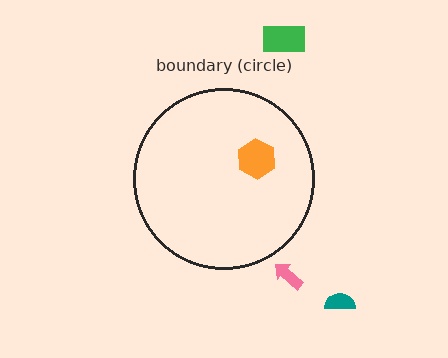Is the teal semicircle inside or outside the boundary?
Outside.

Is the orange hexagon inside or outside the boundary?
Inside.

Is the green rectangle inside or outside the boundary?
Outside.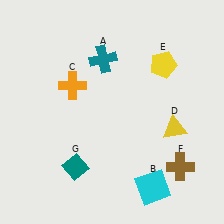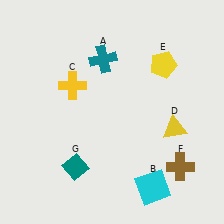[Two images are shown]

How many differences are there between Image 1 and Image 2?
There is 1 difference between the two images.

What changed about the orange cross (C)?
In Image 1, C is orange. In Image 2, it changed to yellow.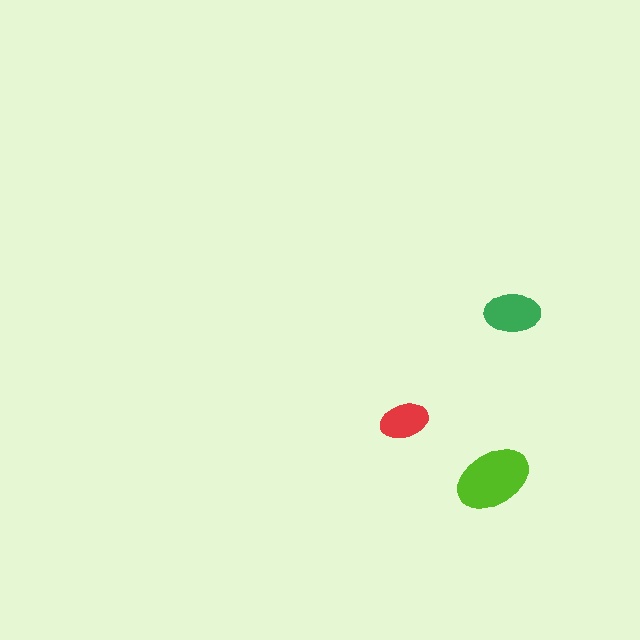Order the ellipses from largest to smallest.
the lime one, the green one, the red one.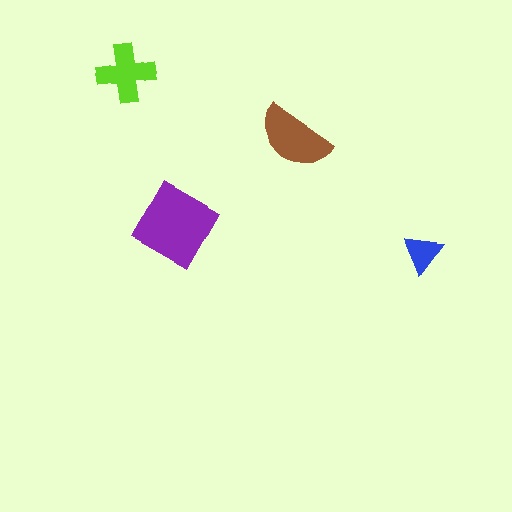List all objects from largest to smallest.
The purple diamond, the brown semicircle, the lime cross, the blue triangle.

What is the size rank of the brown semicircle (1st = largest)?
2nd.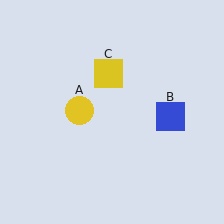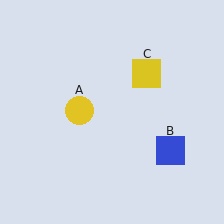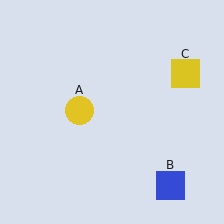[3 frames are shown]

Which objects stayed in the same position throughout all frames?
Yellow circle (object A) remained stationary.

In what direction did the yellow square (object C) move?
The yellow square (object C) moved right.